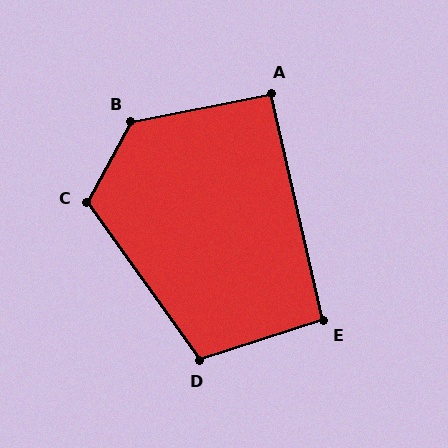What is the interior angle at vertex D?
Approximately 108 degrees (obtuse).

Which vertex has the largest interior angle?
B, at approximately 129 degrees.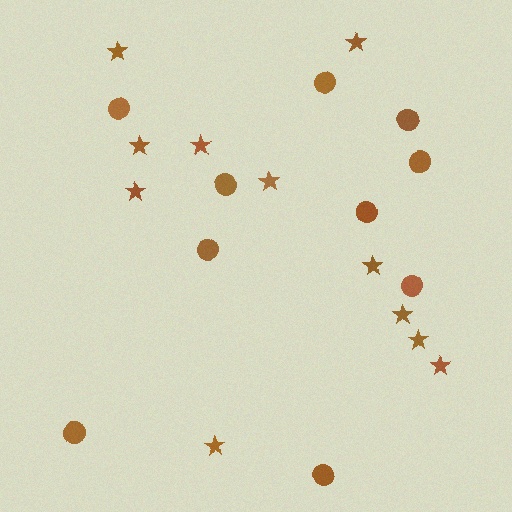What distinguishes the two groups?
There are 2 groups: one group of stars (11) and one group of circles (10).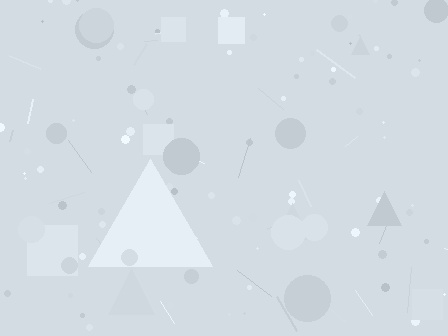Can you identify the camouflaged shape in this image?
The camouflaged shape is a triangle.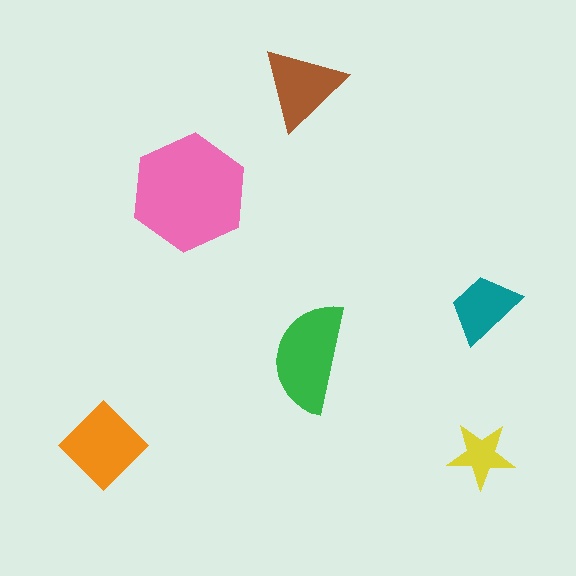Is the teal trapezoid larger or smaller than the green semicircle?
Smaller.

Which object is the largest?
The pink hexagon.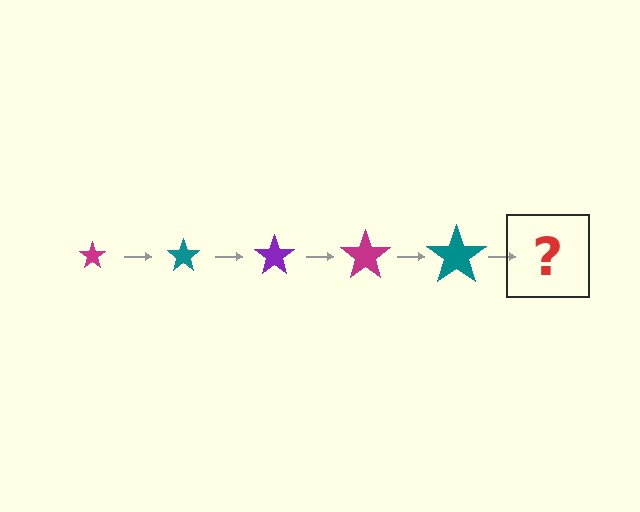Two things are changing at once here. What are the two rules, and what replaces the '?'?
The two rules are that the star grows larger each step and the color cycles through magenta, teal, and purple. The '?' should be a purple star, larger than the previous one.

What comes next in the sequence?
The next element should be a purple star, larger than the previous one.